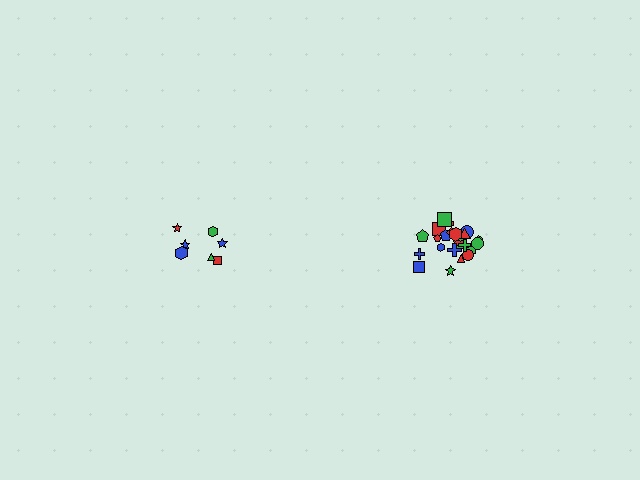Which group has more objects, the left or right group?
The right group.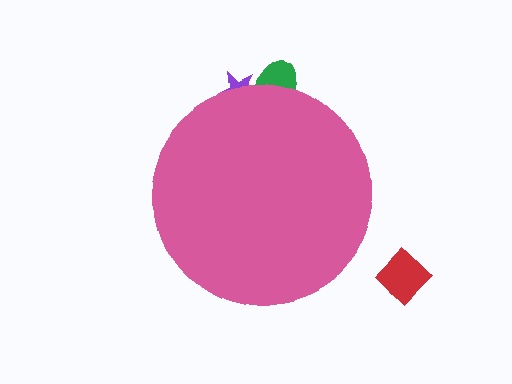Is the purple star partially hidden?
Yes, the purple star is partially hidden behind the pink circle.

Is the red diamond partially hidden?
No, the red diamond is fully visible.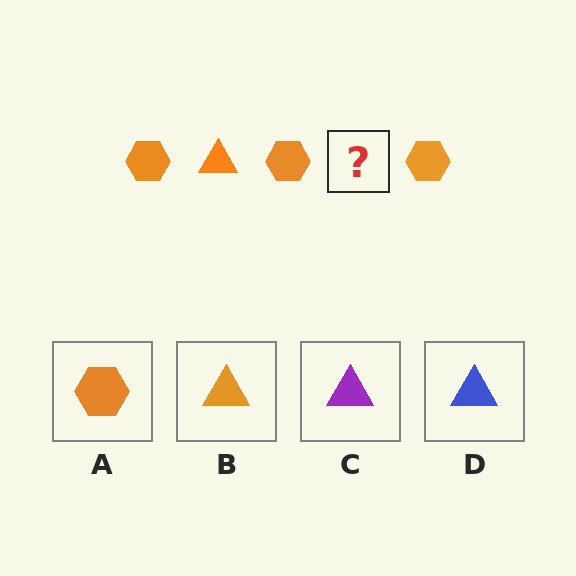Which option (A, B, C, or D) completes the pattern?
B.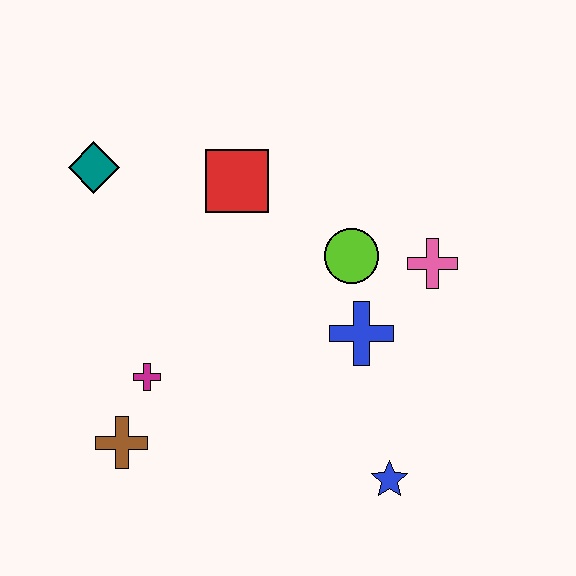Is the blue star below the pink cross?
Yes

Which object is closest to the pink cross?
The lime circle is closest to the pink cross.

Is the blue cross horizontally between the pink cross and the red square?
Yes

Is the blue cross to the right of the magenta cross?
Yes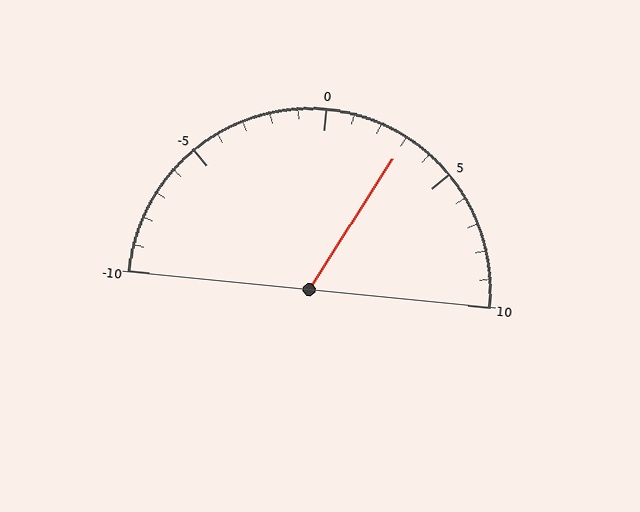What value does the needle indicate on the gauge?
The needle indicates approximately 3.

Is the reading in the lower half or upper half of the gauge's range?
The reading is in the upper half of the range (-10 to 10).